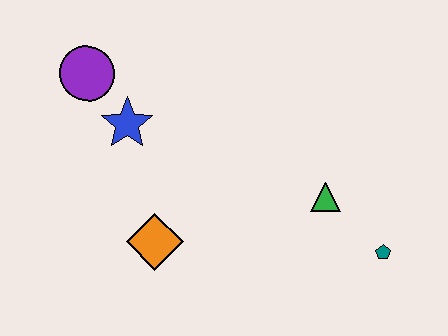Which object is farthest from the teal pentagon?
The purple circle is farthest from the teal pentagon.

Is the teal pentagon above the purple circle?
No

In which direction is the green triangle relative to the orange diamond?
The green triangle is to the right of the orange diamond.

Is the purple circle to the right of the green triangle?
No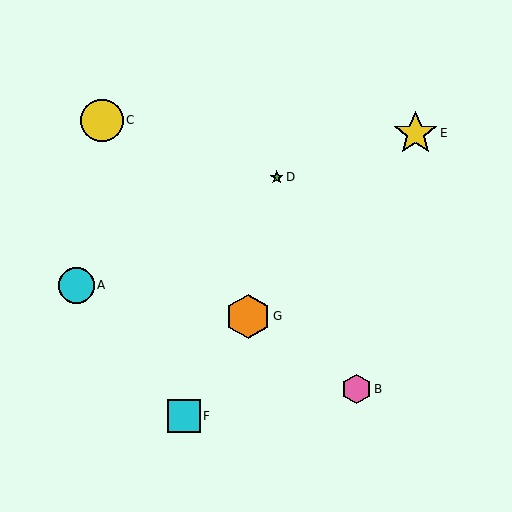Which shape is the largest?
The orange hexagon (labeled G) is the largest.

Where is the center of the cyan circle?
The center of the cyan circle is at (76, 285).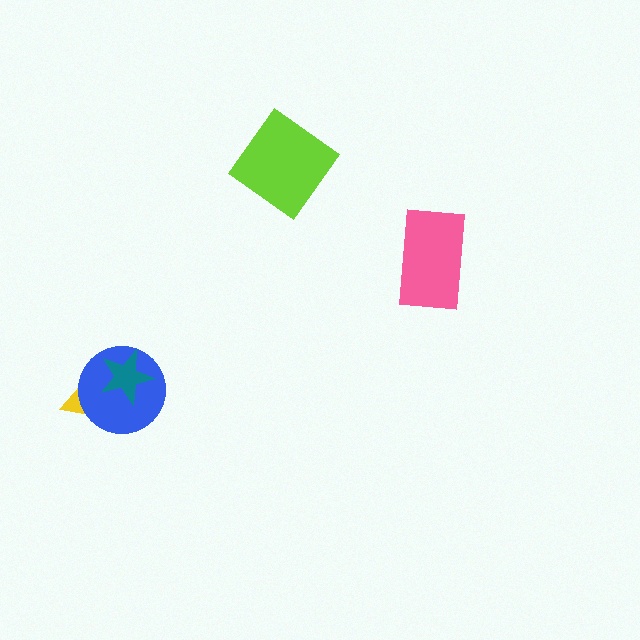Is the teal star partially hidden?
No, no other shape covers it.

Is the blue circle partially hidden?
Yes, it is partially covered by another shape.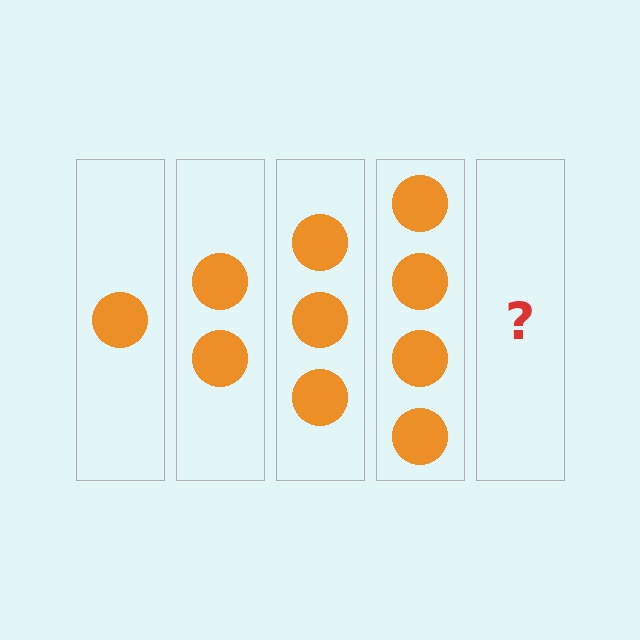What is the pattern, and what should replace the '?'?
The pattern is that each step adds one more circle. The '?' should be 5 circles.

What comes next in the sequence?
The next element should be 5 circles.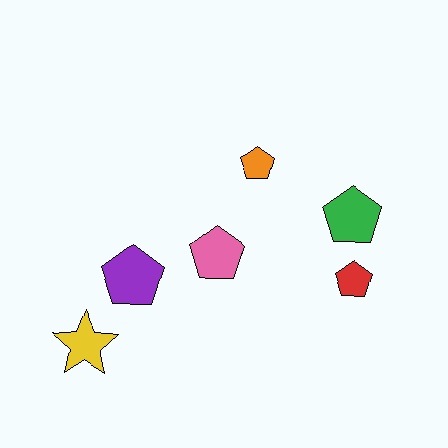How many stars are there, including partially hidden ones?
There is 1 star.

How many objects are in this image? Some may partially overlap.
There are 6 objects.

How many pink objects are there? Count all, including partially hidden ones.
There is 1 pink object.